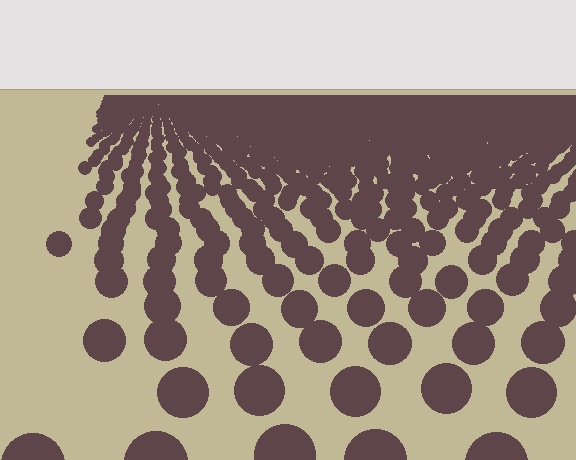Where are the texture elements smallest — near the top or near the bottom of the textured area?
Near the top.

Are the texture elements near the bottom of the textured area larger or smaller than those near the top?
Larger. Near the bottom, elements are closer to the viewer and appear at a bigger on-screen size.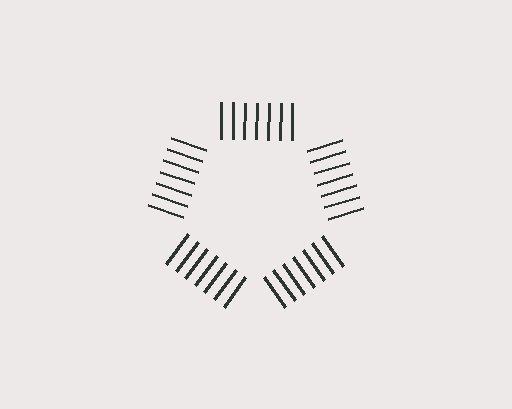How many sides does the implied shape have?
5 sides — the line-ends trace a pentagon.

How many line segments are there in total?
35 — 7 along each of the 5 edges.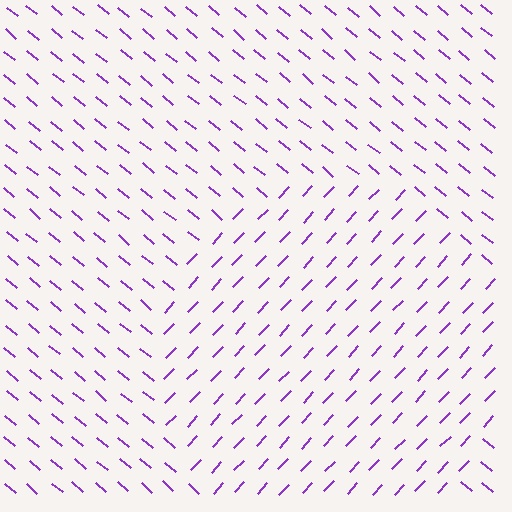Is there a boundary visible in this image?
Yes, there is a texture boundary formed by a change in line orientation.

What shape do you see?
I see a circle.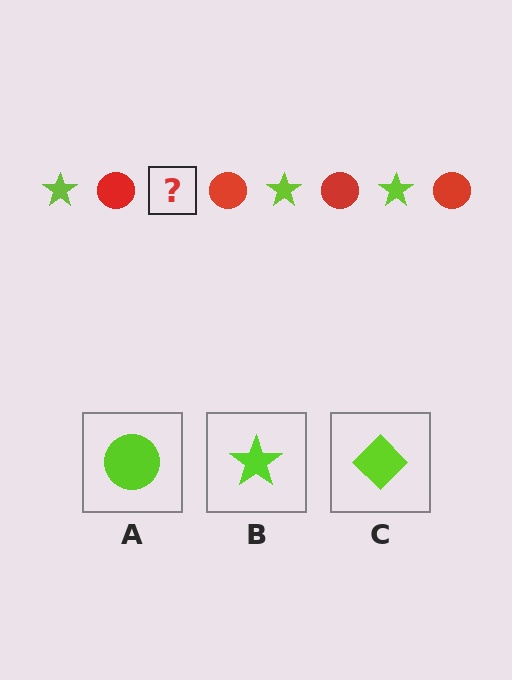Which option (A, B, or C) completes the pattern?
B.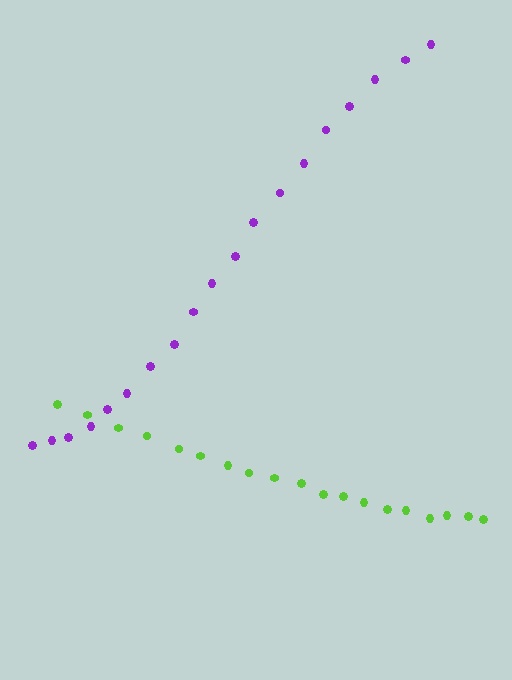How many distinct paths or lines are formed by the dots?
There are 2 distinct paths.